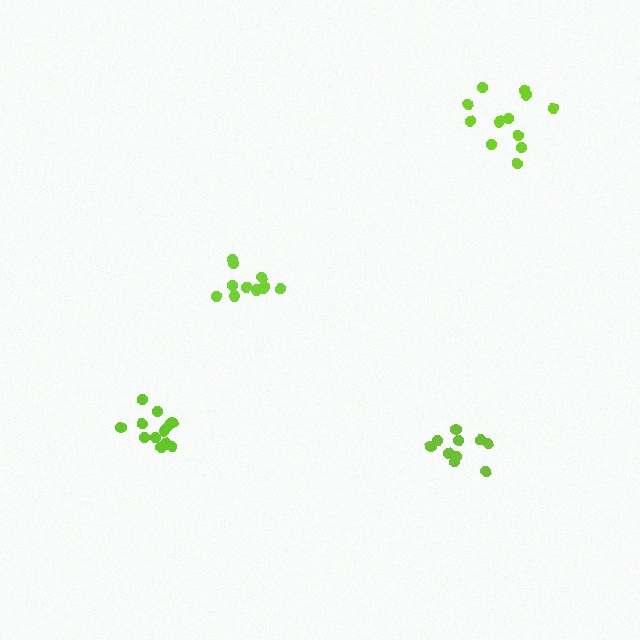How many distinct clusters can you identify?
There are 4 distinct clusters.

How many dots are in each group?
Group 1: 12 dots, Group 2: 11 dots, Group 3: 10 dots, Group 4: 12 dots (45 total).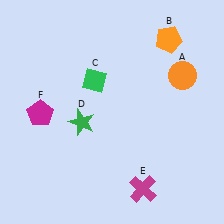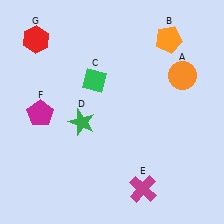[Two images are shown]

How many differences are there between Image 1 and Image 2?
There is 1 difference between the two images.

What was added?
A red hexagon (G) was added in Image 2.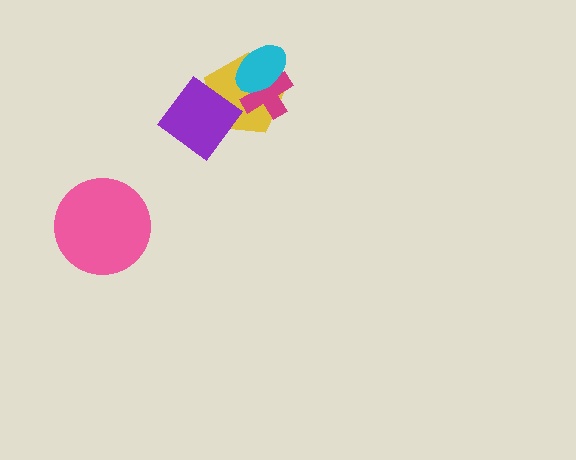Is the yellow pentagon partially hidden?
Yes, it is partially covered by another shape.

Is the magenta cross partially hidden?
Yes, it is partially covered by another shape.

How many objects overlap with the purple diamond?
1 object overlaps with the purple diamond.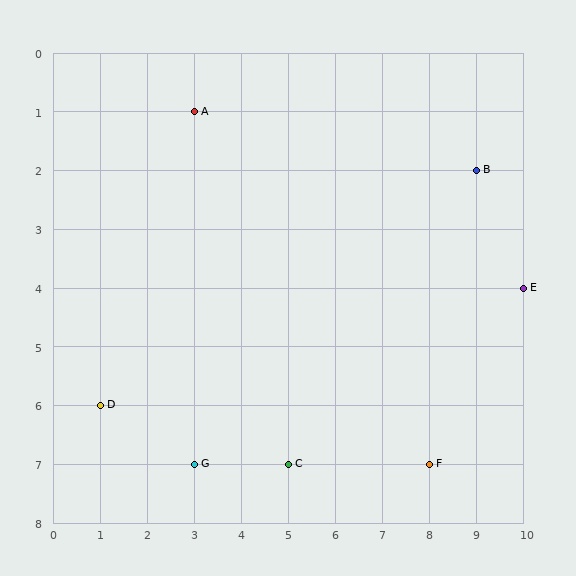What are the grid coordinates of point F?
Point F is at grid coordinates (8, 7).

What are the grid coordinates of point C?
Point C is at grid coordinates (5, 7).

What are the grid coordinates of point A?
Point A is at grid coordinates (3, 1).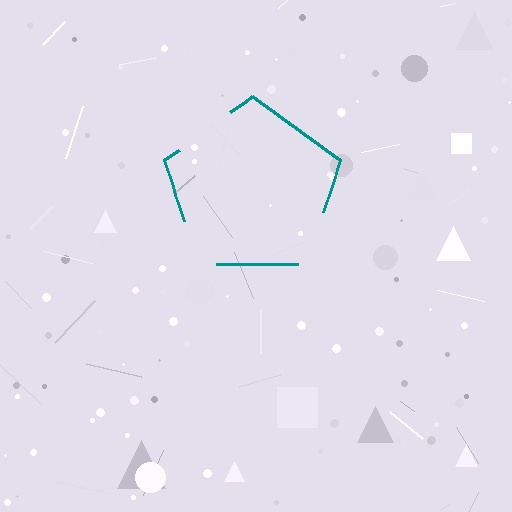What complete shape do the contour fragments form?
The contour fragments form a pentagon.